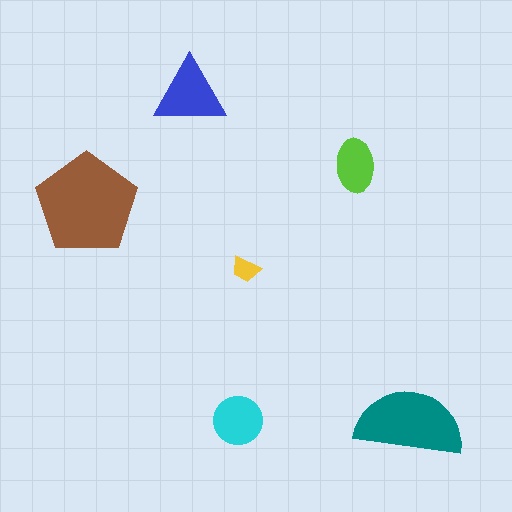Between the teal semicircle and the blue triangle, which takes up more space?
The teal semicircle.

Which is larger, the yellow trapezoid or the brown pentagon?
The brown pentagon.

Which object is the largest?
The brown pentagon.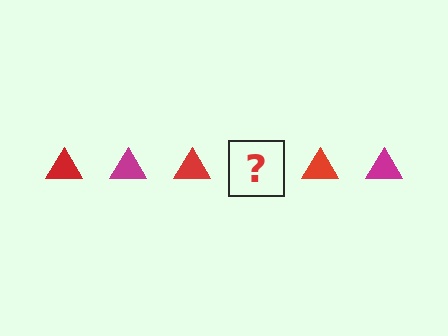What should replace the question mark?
The question mark should be replaced with a magenta triangle.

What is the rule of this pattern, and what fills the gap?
The rule is that the pattern cycles through red, magenta triangles. The gap should be filled with a magenta triangle.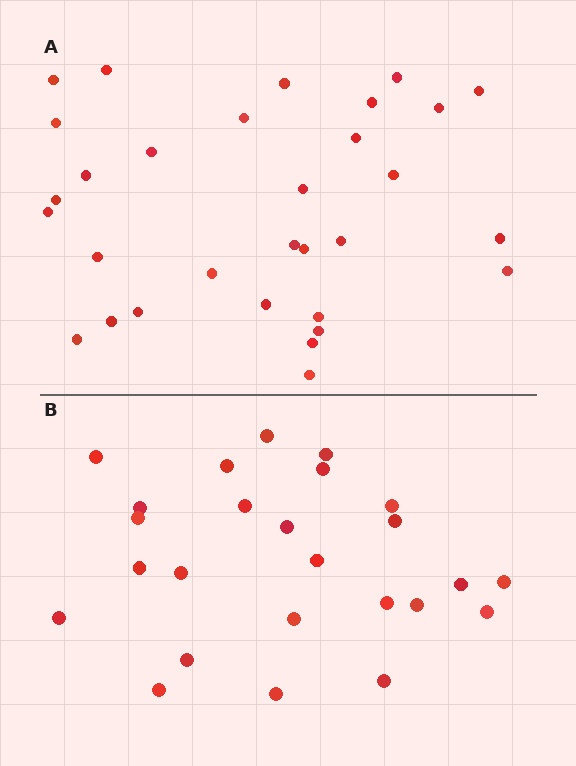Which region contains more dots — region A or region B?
Region A (the top region) has more dots.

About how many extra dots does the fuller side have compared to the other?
Region A has about 6 more dots than region B.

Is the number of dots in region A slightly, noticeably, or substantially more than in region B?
Region A has only slightly more — the two regions are fairly close. The ratio is roughly 1.2 to 1.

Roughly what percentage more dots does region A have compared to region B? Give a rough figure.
About 25% more.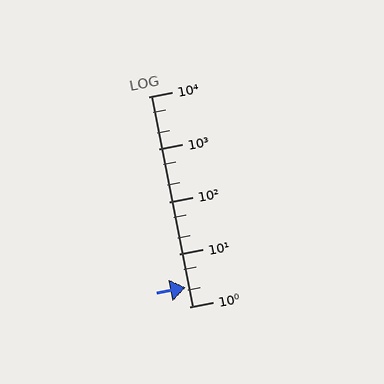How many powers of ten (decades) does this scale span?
The scale spans 4 decades, from 1 to 10000.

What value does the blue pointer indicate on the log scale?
The pointer indicates approximately 2.3.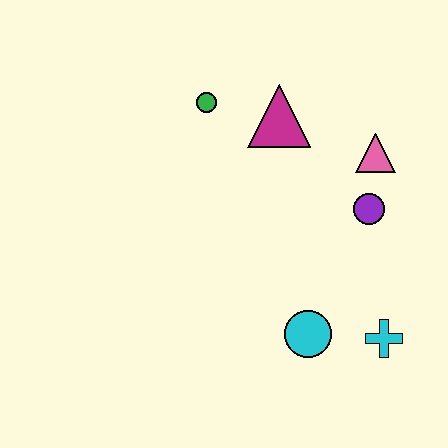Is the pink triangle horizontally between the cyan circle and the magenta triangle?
No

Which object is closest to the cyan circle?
The cyan cross is closest to the cyan circle.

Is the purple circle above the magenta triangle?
No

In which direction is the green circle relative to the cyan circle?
The green circle is above the cyan circle.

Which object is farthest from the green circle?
The cyan cross is farthest from the green circle.